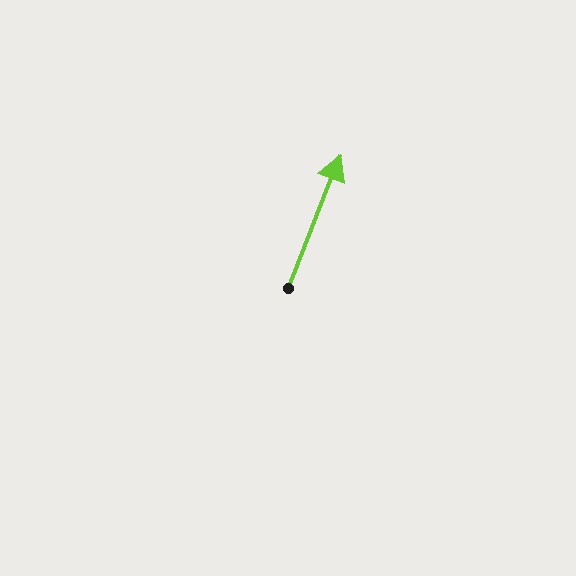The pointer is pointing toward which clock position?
Roughly 1 o'clock.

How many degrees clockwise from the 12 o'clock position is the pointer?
Approximately 21 degrees.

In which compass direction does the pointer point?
North.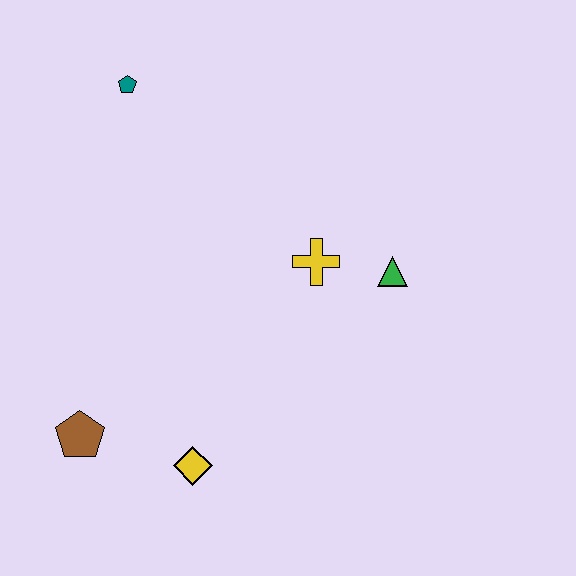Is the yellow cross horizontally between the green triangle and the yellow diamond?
Yes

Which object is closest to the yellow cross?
The green triangle is closest to the yellow cross.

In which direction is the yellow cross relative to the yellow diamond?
The yellow cross is above the yellow diamond.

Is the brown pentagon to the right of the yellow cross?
No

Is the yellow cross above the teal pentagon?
No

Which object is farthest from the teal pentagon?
The yellow diamond is farthest from the teal pentagon.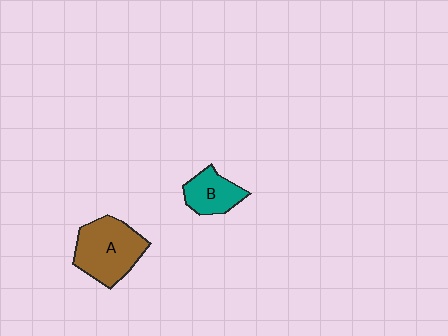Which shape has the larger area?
Shape A (brown).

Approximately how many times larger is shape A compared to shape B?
Approximately 1.7 times.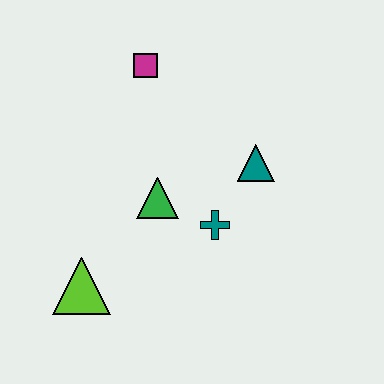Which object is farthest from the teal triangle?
The lime triangle is farthest from the teal triangle.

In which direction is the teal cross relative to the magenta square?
The teal cross is below the magenta square.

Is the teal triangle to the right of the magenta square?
Yes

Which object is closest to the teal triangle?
The teal cross is closest to the teal triangle.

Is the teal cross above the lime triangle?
Yes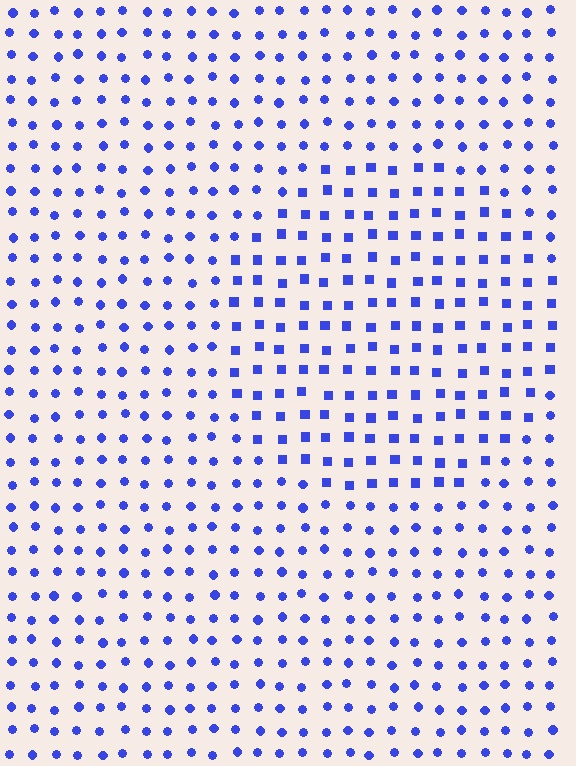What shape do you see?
I see a circle.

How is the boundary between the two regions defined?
The boundary is defined by a change in element shape: squares inside vs. circles outside. All elements share the same color and spacing.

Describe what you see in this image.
The image is filled with small blue elements arranged in a uniform grid. A circle-shaped region contains squares, while the surrounding area contains circles. The boundary is defined purely by the change in element shape.